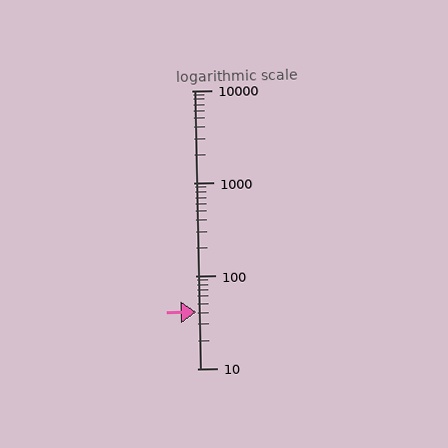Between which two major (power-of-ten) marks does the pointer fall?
The pointer is between 10 and 100.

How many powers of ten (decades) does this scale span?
The scale spans 3 decades, from 10 to 10000.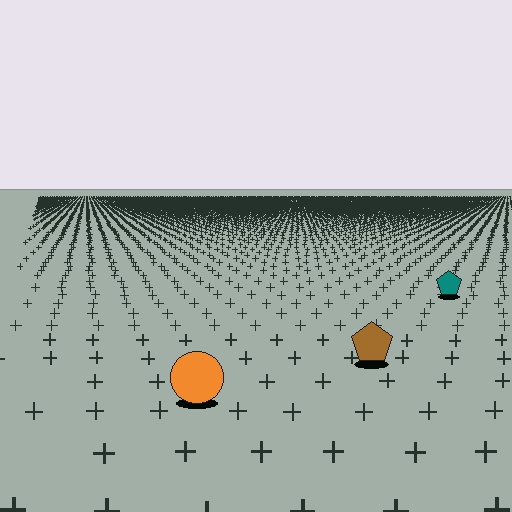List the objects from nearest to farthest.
From nearest to farthest: the orange circle, the brown pentagon, the teal pentagon.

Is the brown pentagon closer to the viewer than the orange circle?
No. The orange circle is closer — you can tell from the texture gradient: the ground texture is coarser near it.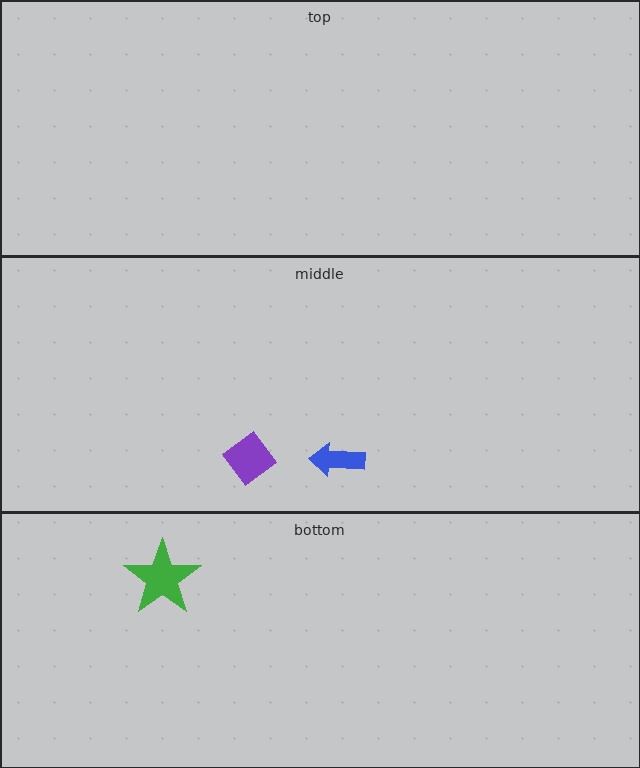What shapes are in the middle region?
The blue arrow, the purple diamond.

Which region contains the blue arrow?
The middle region.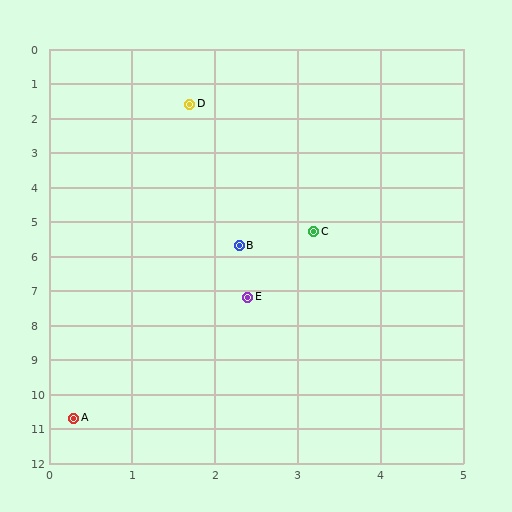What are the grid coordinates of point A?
Point A is at approximately (0.3, 10.7).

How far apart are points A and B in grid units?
Points A and B are about 5.4 grid units apart.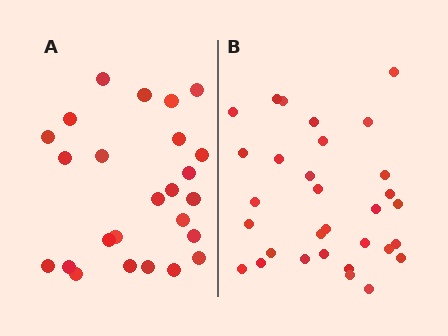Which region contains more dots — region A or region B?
Region B (the right region) has more dots.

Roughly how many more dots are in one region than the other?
Region B has about 6 more dots than region A.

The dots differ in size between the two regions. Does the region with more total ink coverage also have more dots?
No. Region A has more total ink coverage because its dots are larger, but region B actually contains more individual dots. Total area can be misleading — the number of items is what matters here.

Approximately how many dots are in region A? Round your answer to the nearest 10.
About 20 dots. (The exact count is 25, which rounds to 20.)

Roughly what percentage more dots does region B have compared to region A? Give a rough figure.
About 25% more.